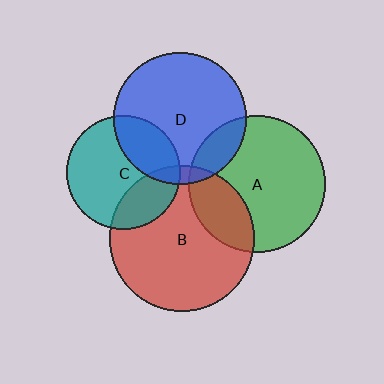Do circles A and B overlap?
Yes.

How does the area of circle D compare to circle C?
Approximately 1.3 times.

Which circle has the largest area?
Circle B (red).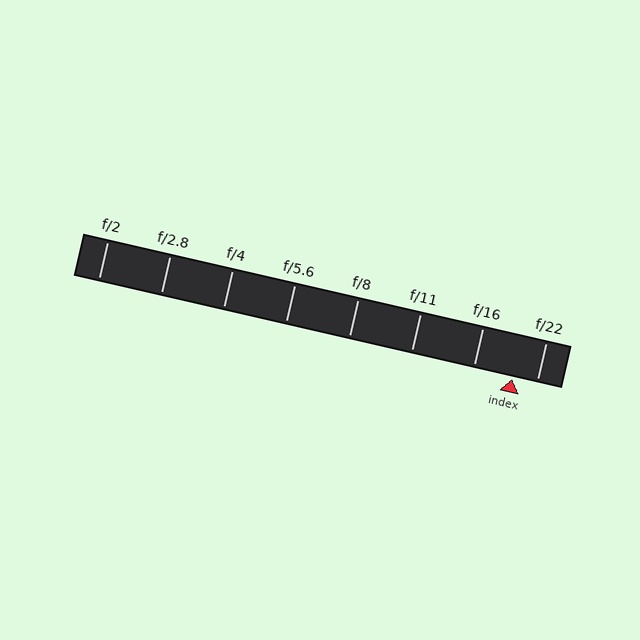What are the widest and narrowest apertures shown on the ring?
The widest aperture shown is f/2 and the narrowest is f/22.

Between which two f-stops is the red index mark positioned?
The index mark is between f/16 and f/22.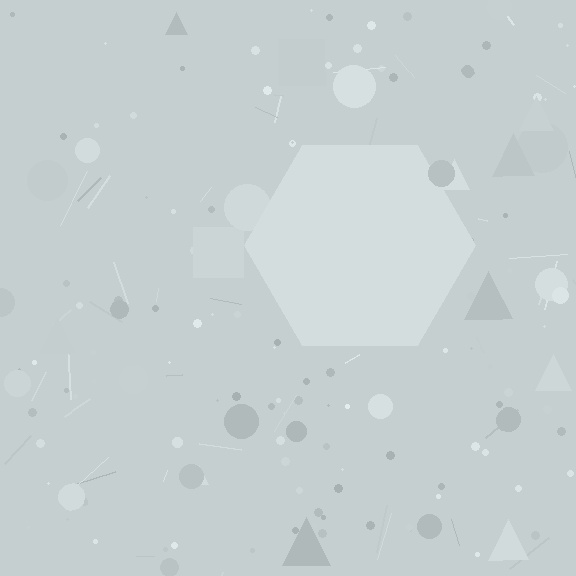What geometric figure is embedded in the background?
A hexagon is embedded in the background.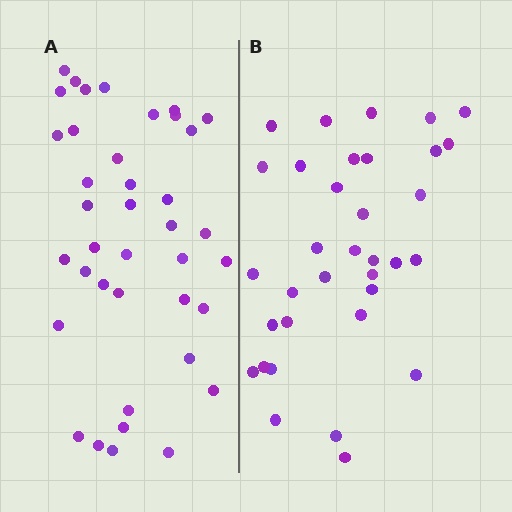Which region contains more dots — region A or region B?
Region A (the left region) has more dots.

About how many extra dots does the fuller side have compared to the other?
Region A has about 5 more dots than region B.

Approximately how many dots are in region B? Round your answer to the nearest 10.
About 30 dots. (The exact count is 34, which rounds to 30.)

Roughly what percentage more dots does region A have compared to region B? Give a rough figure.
About 15% more.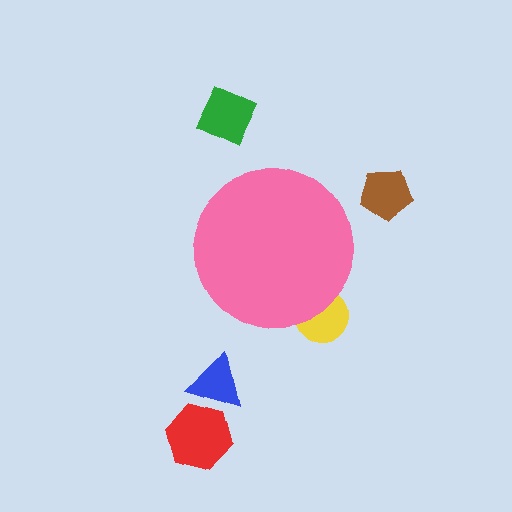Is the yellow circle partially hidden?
Yes, the yellow circle is partially hidden behind the pink circle.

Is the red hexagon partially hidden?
No, the red hexagon is fully visible.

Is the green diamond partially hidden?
No, the green diamond is fully visible.